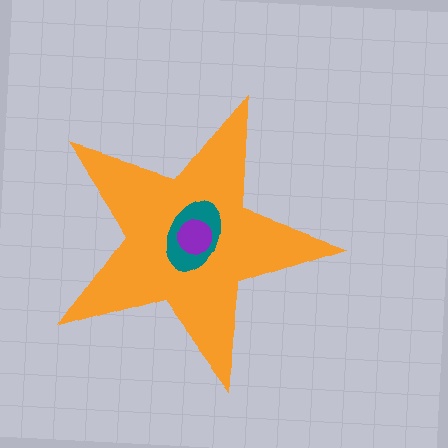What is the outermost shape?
The orange star.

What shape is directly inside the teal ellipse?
The purple circle.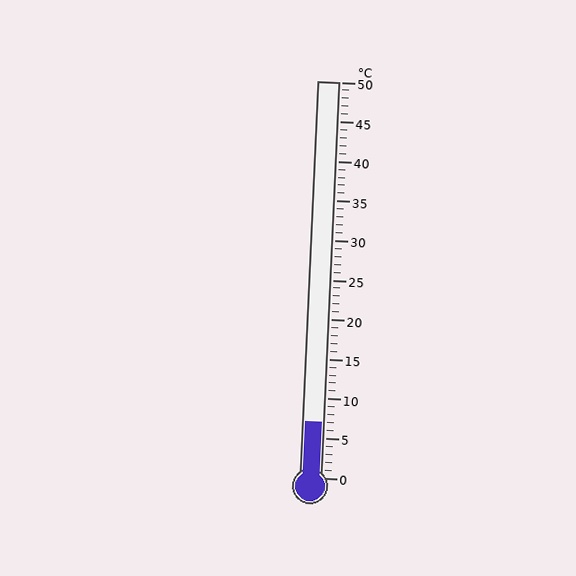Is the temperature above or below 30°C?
The temperature is below 30°C.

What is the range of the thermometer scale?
The thermometer scale ranges from 0°C to 50°C.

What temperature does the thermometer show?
The thermometer shows approximately 7°C.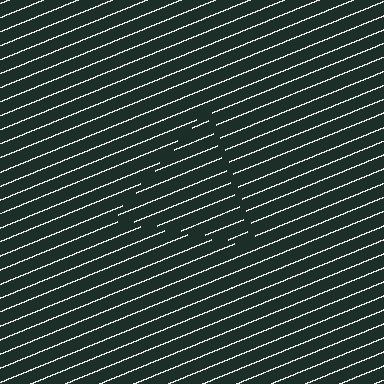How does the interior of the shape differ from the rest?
The interior of the shape contains the same grating, shifted by half a period — the contour is defined by the phase discontinuity where line-ends from the inner and outer gratings abut.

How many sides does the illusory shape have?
3 sides — the line-ends trace a triangle.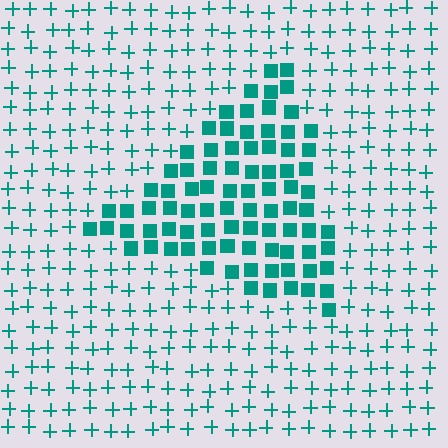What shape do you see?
I see a triangle.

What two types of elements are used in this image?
The image uses squares inside the triangle region and plus signs outside it.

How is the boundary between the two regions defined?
The boundary is defined by a change in element shape: squares inside vs. plus signs outside. All elements share the same color and spacing.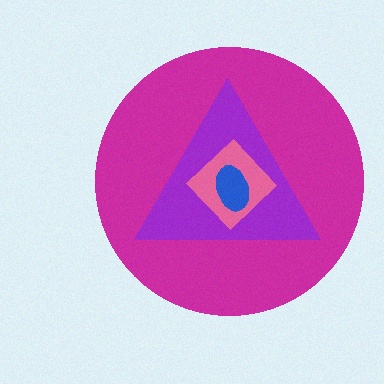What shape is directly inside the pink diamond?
The blue ellipse.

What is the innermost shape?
The blue ellipse.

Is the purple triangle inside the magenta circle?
Yes.